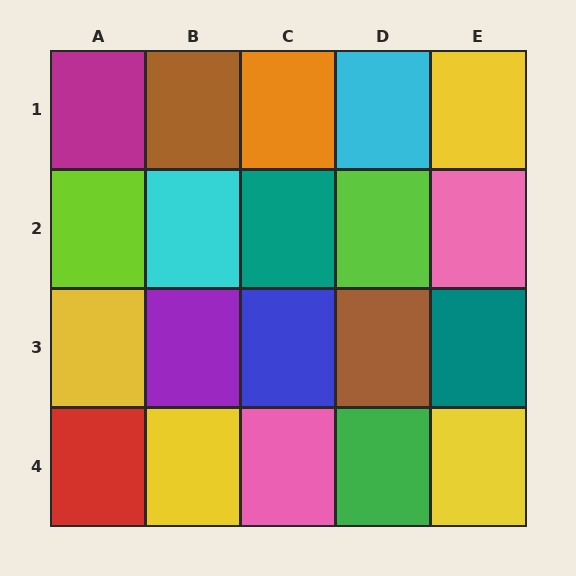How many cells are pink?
2 cells are pink.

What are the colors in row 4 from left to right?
Red, yellow, pink, green, yellow.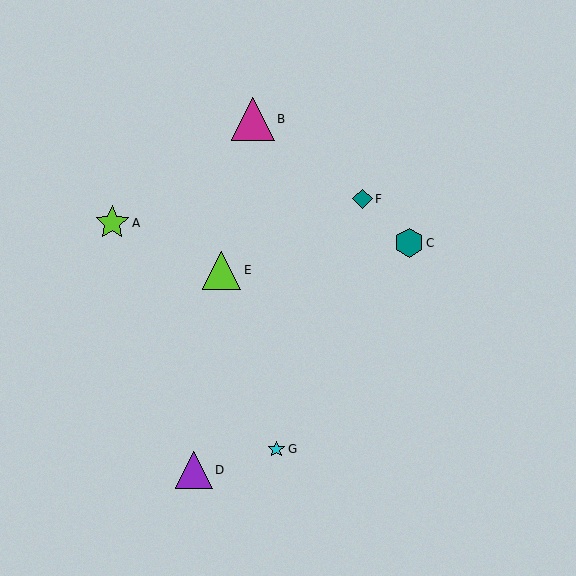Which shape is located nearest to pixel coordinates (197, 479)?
The purple triangle (labeled D) at (194, 470) is nearest to that location.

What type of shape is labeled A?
Shape A is a lime star.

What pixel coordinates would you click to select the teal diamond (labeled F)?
Click at (362, 199) to select the teal diamond F.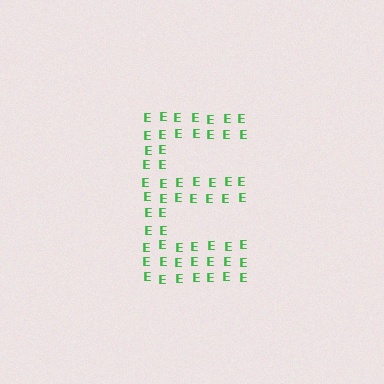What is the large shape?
The large shape is the letter E.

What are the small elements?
The small elements are letter E's.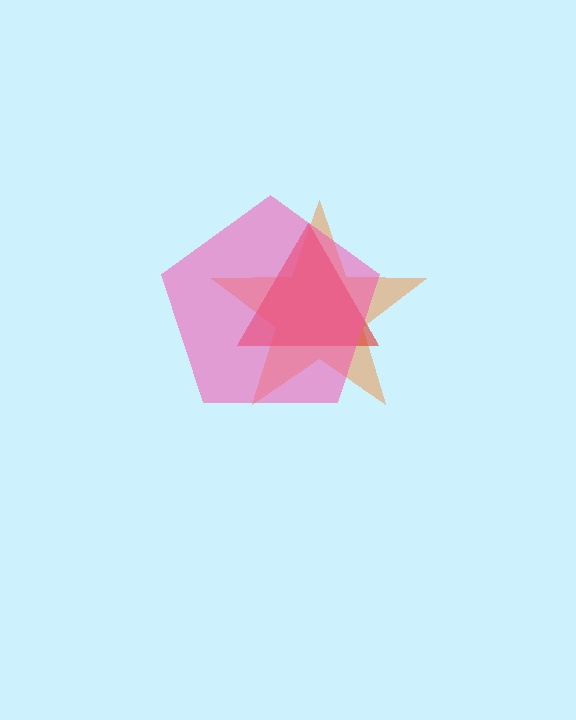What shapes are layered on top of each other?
The layered shapes are: an orange star, a red triangle, a pink pentagon.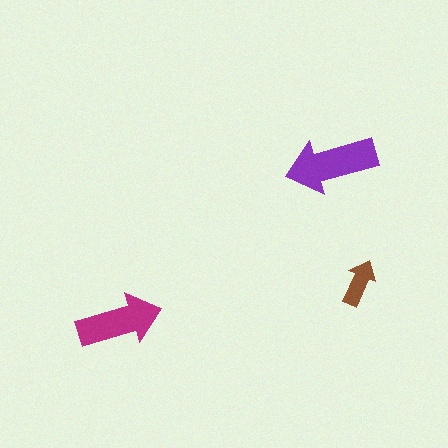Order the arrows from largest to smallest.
the purple one, the magenta one, the brown one.